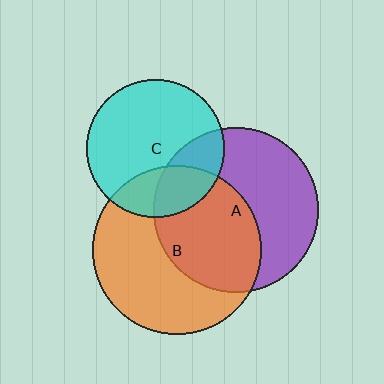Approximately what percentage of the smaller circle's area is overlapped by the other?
Approximately 25%.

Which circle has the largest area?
Circle B (orange).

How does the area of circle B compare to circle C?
Approximately 1.5 times.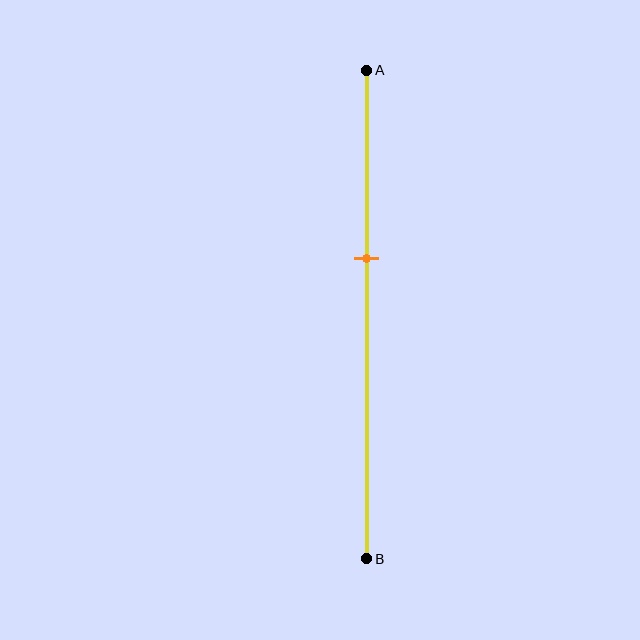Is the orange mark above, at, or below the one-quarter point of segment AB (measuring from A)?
The orange mark is below the one-quarter point of segment AB.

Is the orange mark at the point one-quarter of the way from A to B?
No, the mark is at about 40% from A, not at the 25% one-quarter point.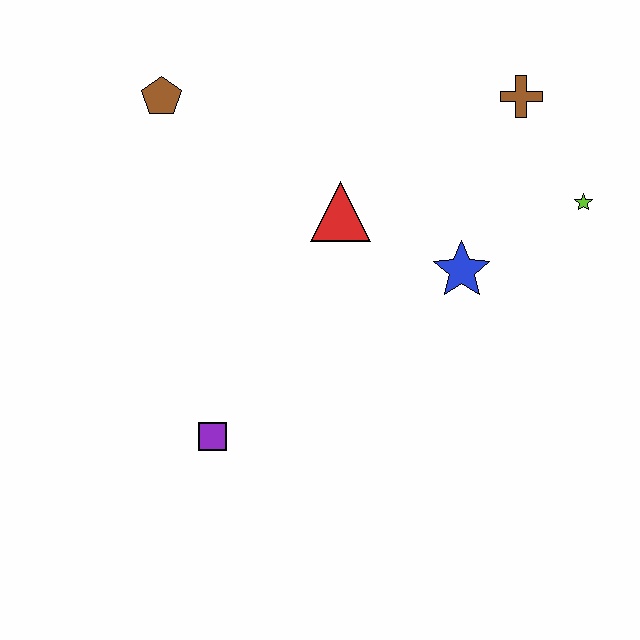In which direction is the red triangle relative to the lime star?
The red triangle is to the left of the lime star.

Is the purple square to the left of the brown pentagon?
No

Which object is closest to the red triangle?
The blue star is closest to the red triangle.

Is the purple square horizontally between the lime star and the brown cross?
No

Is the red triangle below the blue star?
No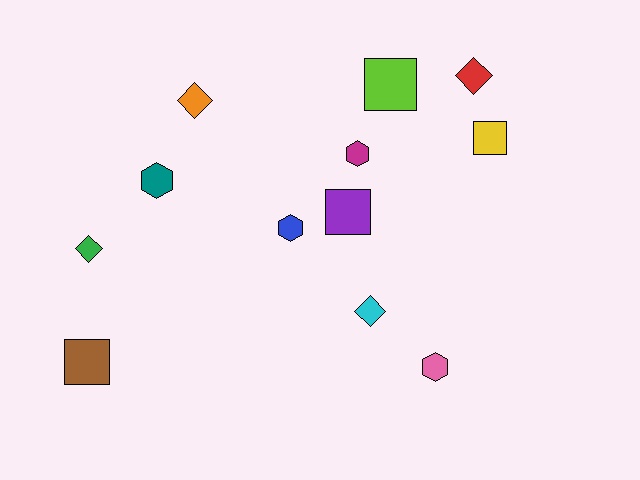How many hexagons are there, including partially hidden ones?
There are 4 hexagons.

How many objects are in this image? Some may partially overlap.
There are 12 objects.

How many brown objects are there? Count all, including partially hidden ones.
There is 1 brown object.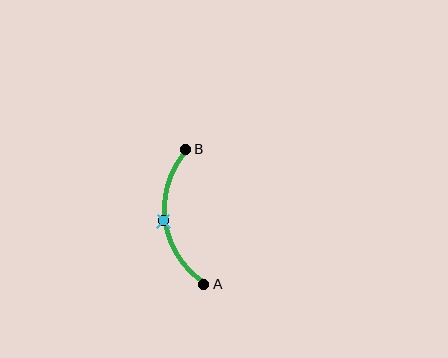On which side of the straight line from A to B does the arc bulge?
The arc bulges to the left of the straight line connecting A and B.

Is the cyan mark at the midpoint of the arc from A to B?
Yes. The cyan mark lies on the arc at equal arc-length from both A and B — it is the arc midpoint.